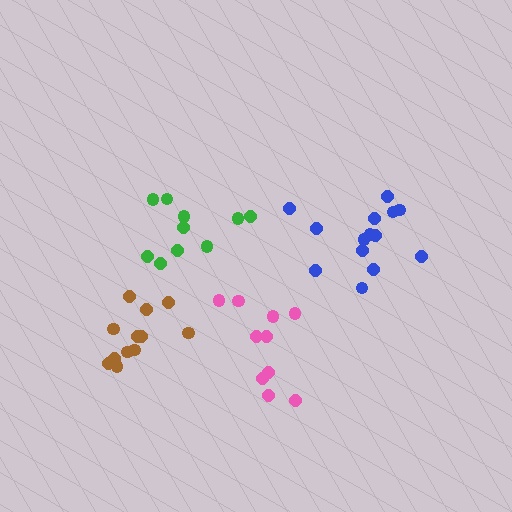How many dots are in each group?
Group 1: 14 dots, Group 2: 10 dots, Group 3: 10 dots, Group 4: 12 dots (46 total).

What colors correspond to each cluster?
The clusters are colored: blue, green, pink, brown.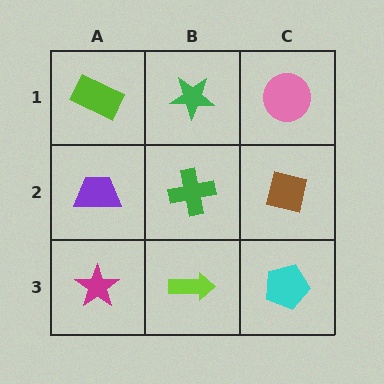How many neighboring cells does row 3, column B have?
3.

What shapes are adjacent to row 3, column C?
A brown square (row 2, column C), a lime arrow (row 3, column B).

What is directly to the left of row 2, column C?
A green cross.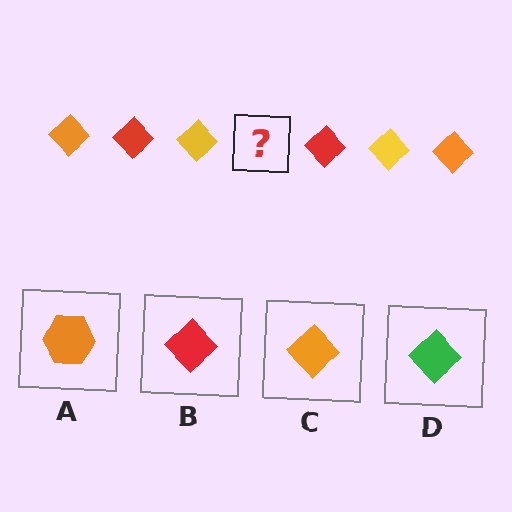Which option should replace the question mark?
Option C.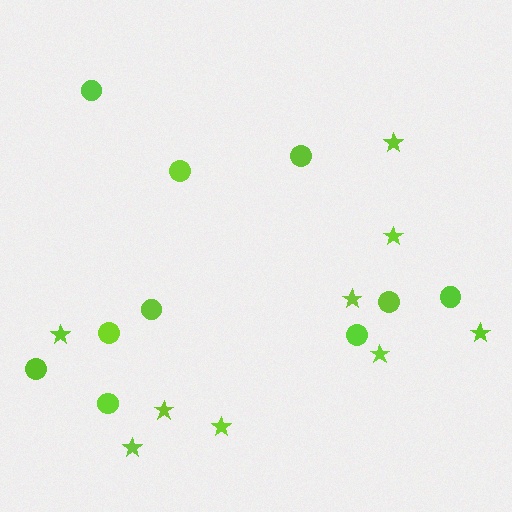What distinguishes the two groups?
There are 2 groups: one group of stars (9) and one group of circles (10).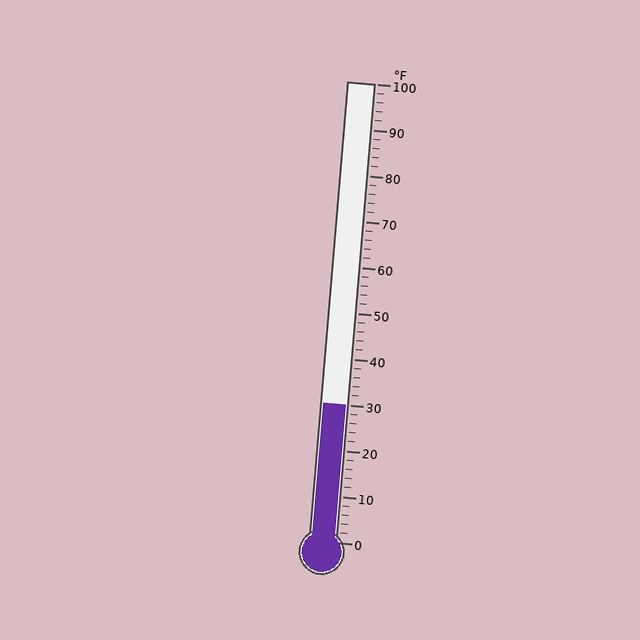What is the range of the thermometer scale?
The thermometer scale ranges from 0°F to 100°F.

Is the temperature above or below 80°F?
The temperature is below 80°F.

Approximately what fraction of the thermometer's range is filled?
The thermometer is filled to approximately 30% of its range.